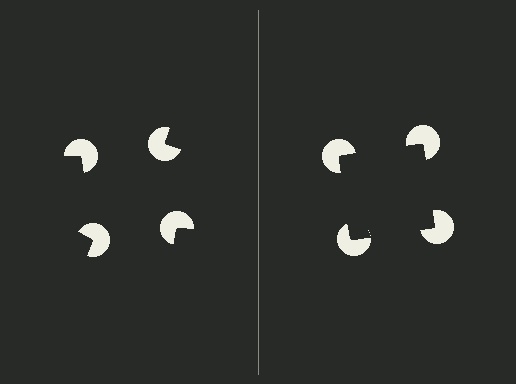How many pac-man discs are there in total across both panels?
8 — 4 on each side.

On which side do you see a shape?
An illusory square appears on the right side. On the left side the wedge cuts are rotated, so no coherent shape forms.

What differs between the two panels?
The pac-man discs are positioned identically on both sides; only the wedge orientations differ. On the right they align to a square; on the left they are misaligned.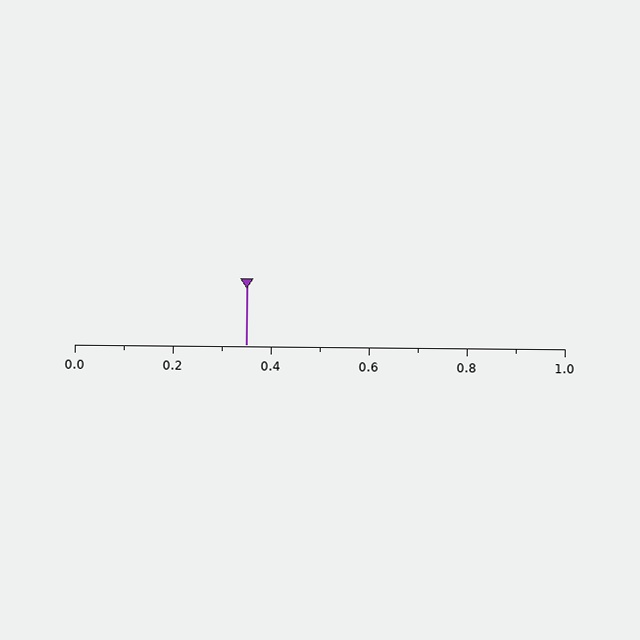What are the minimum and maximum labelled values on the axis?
The axis runs from 0.0 to 1.0.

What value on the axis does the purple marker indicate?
The marker indicates approximately 0.35.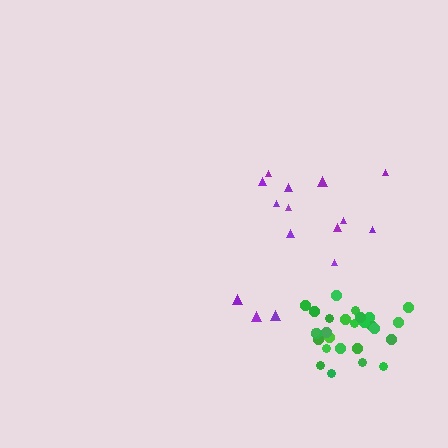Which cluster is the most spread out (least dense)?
Purple.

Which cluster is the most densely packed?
Green.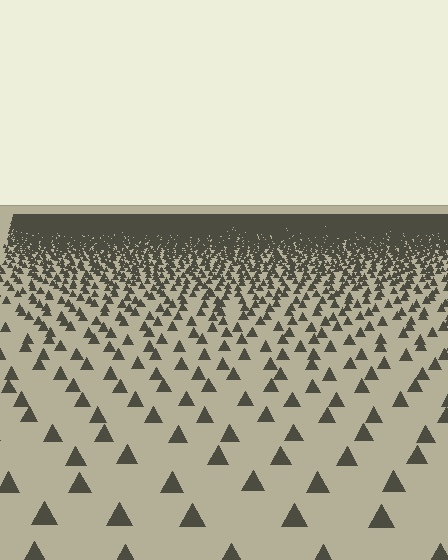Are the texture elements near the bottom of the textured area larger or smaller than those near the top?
Larger. Near the bottom, elements are closer to the viewer and appear at a bigger on-screen size.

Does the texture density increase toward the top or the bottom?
Density increases toward the top.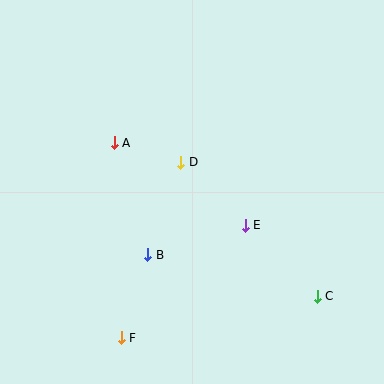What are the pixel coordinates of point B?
Point B is at (148, 255).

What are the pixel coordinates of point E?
Point E is at (245, 225).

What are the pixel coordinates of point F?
Point F is at (121, 338).